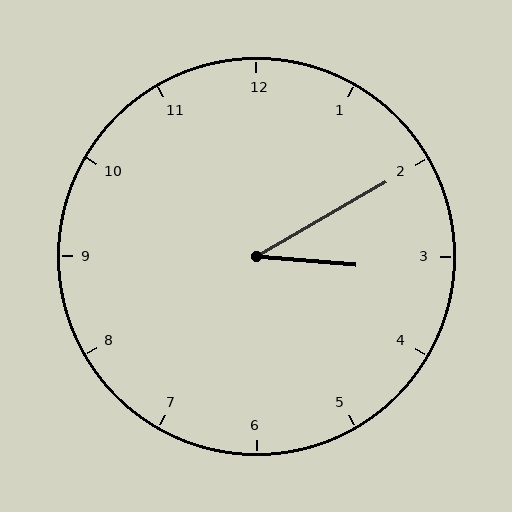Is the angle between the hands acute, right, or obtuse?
It is acute.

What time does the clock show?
3:10.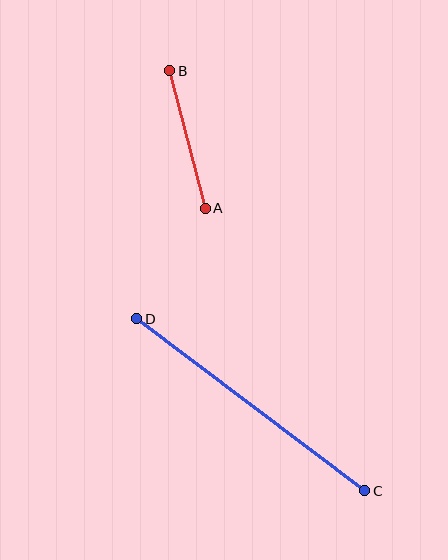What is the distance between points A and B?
The distance is approximately 142 pixels.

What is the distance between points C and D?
The distance is approximately 286 pixels.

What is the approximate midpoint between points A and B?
The midpoint is at approximately (188, 140) pixels.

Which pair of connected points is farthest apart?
Points C and D are farthest apart.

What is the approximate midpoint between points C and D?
The midpoint is at approximately (251, 405) pixels.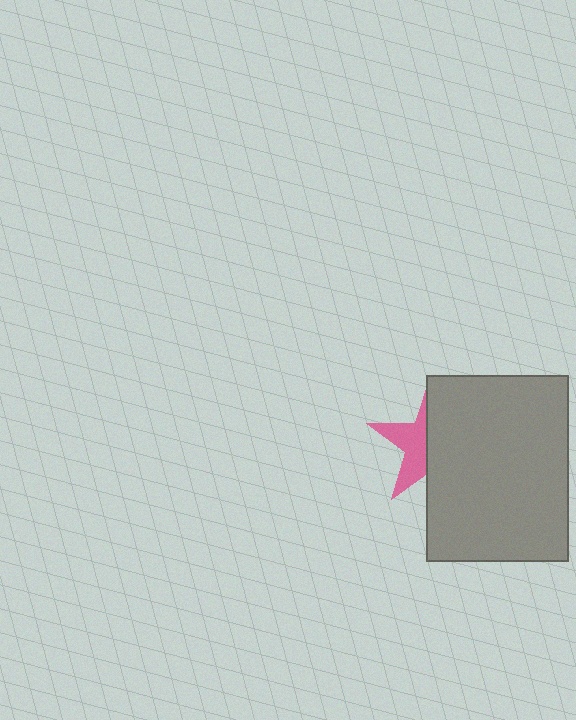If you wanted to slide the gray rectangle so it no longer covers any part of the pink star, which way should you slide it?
Slide it right — that is the most direct way to separate the two shapes.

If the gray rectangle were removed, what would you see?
You would see the complete pink star.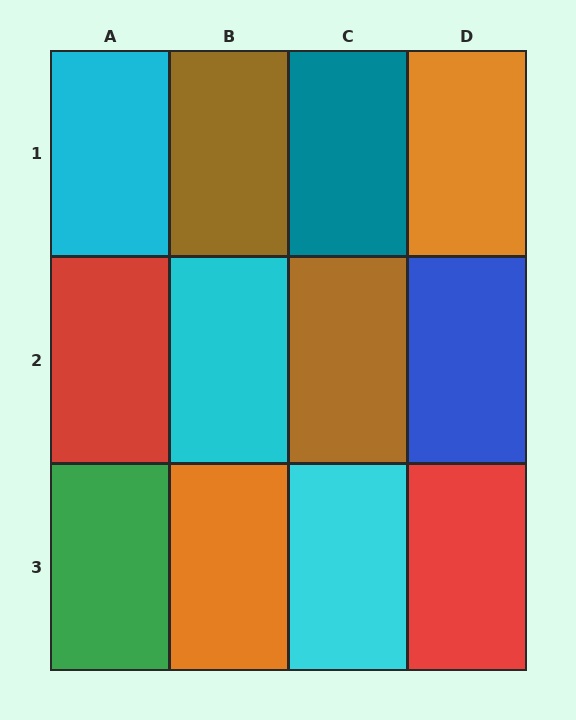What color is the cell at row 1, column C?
Teal.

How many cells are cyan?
3 cells are cyan.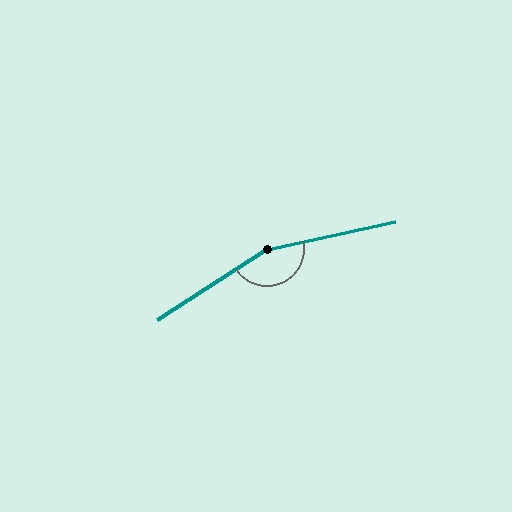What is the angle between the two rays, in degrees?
Approximately 159 degrees.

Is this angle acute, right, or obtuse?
It is obtuse.